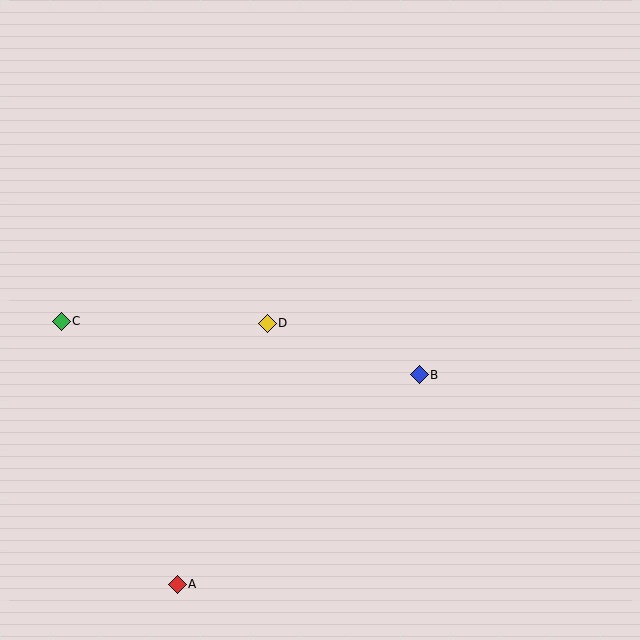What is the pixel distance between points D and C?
The distance between D and C is 206 pixels.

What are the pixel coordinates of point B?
Point B is at (419, 375).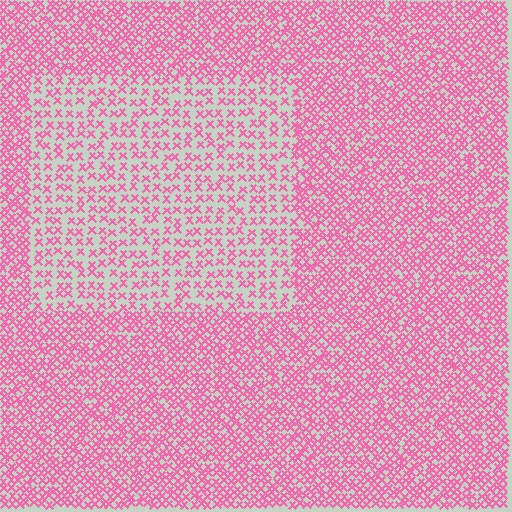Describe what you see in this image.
The image contains small pink elements arranged at two different densities. A rectangle-shaped region is visible where the elements are less densely packed than the surrounding area.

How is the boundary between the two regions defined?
The boundary is defined by a change in element density (approximately 2.0x ratio). All elements are the same color, size, and shape.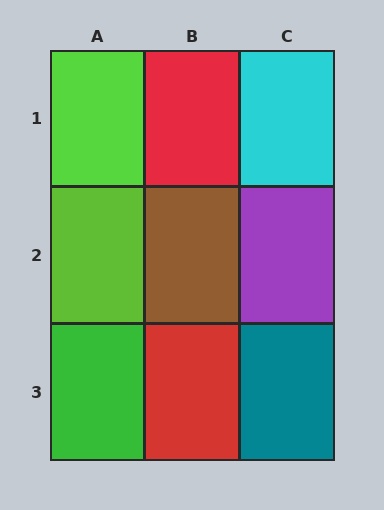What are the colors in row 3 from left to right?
Green, red, teal.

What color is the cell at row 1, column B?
Red.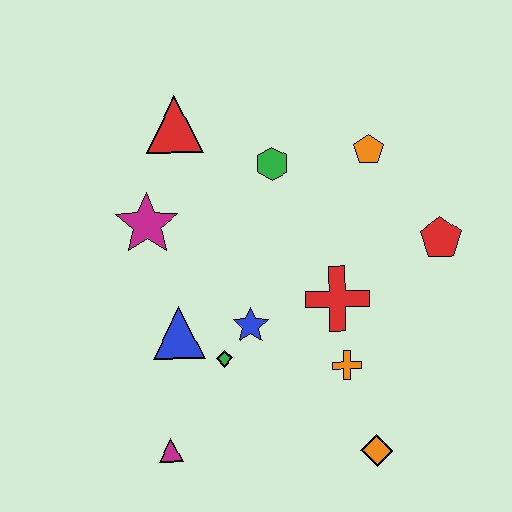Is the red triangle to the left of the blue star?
Yes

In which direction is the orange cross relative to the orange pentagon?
The orange cross is below the orange pentagon.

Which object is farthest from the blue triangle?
The red pentagon is farthest from the blue triangle.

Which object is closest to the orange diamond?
The orange cross is closest to the orange diamond.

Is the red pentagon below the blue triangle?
No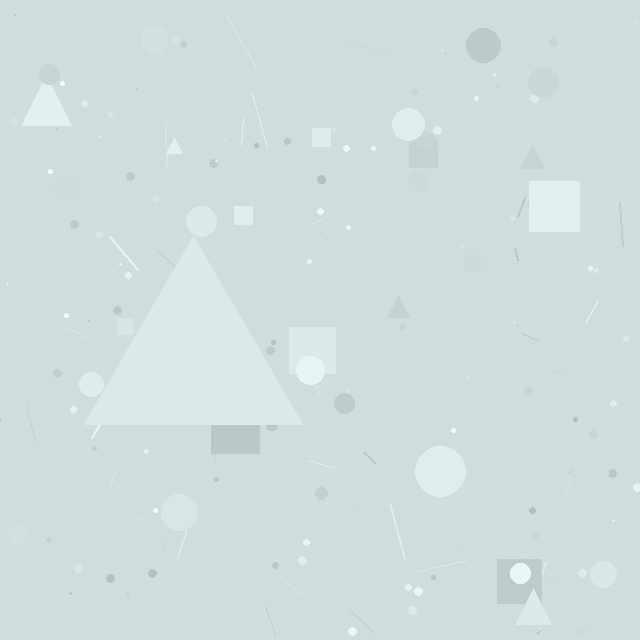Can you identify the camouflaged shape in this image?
The camouflaged shape is a triangle.